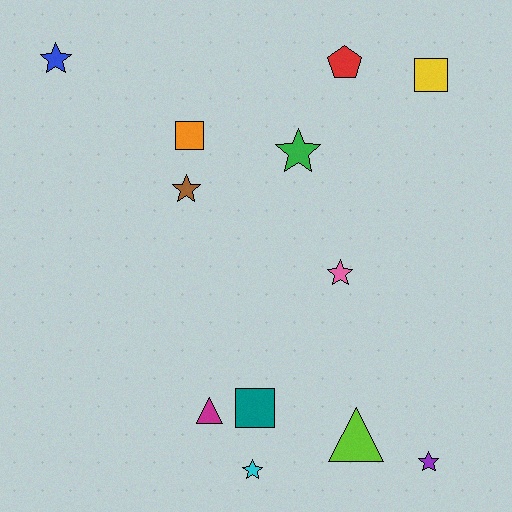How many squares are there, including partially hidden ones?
There are 3 squares.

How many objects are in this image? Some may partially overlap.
There are 12 objects.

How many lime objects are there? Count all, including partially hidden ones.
There is 1 lime object.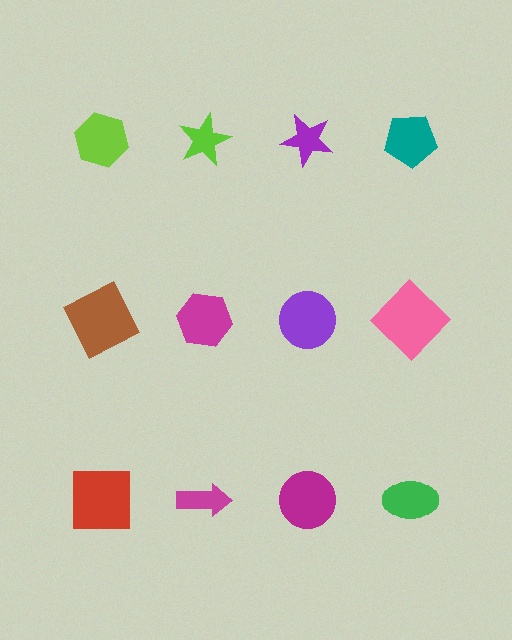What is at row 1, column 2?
A lime star.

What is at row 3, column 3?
A magenta circle.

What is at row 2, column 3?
A purple circle.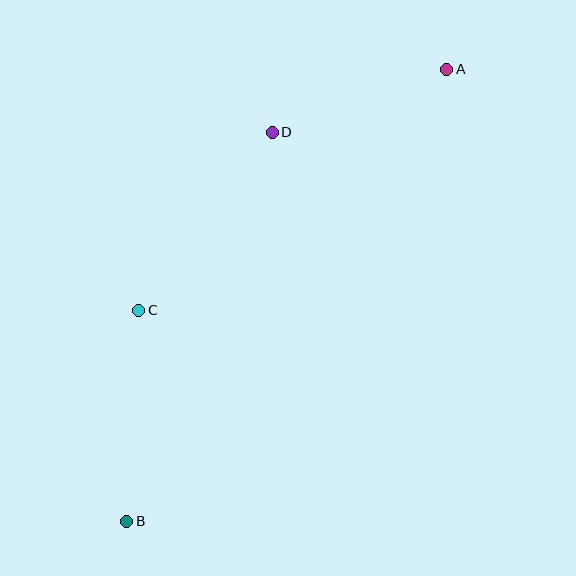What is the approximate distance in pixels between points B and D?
The distance between B and D is approximately 416 pixels.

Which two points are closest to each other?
Points A and D are closest to each other.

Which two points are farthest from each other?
Points A and B are farthest from each other.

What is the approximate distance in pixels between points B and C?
The distance between B and C is approximately 212 pixels.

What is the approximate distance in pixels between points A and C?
The distance between A and C is approximately 391 pixels.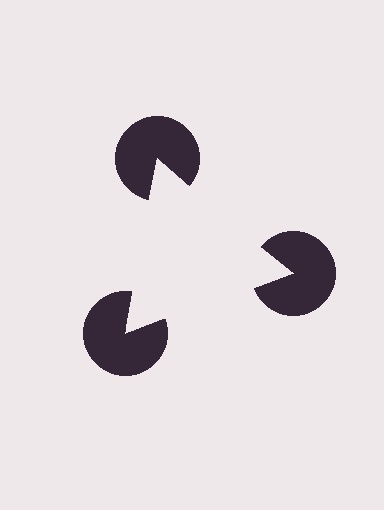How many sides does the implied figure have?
3 sides.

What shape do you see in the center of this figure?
An illusory triangle — its edges are inferred from the aligned wedge cuts in the pac-man discs, not physically drawn.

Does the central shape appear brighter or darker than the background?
It typically appears slightly brighter than the background, even though no actual brightness change is drawn.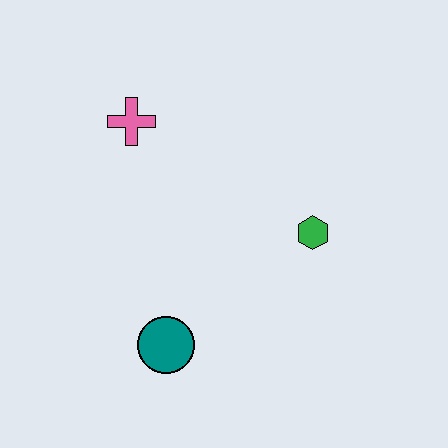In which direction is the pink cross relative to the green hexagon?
The pink cross is to the left of the green hexagon.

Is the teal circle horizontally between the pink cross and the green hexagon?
Yes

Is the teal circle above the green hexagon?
No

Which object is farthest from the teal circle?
The pink cross is farthest from the teal circle.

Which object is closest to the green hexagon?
The teal circle is closest to the green hexagon.